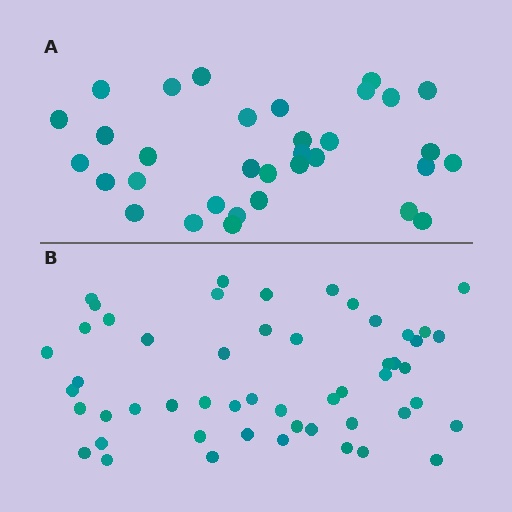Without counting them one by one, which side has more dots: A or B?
Region B (the bottom region) has more dots.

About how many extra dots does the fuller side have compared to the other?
Region B has approximately 20 more dots than region A.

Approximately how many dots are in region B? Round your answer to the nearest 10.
About 50 dots. (The exact count is 52, which rounds to 50.)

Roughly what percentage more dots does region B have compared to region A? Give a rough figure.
About 60% more.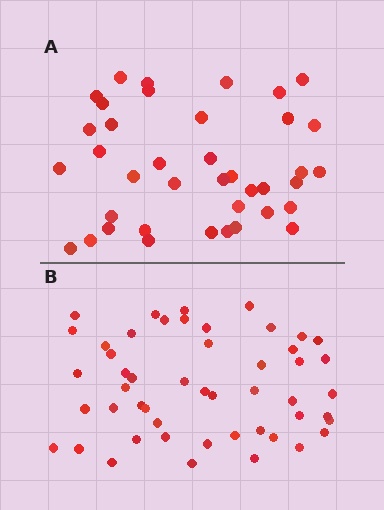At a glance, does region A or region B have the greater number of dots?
Region B (the bottom region) has more dots.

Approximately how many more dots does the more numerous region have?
Region B has roughly 12 or so more dots than region A.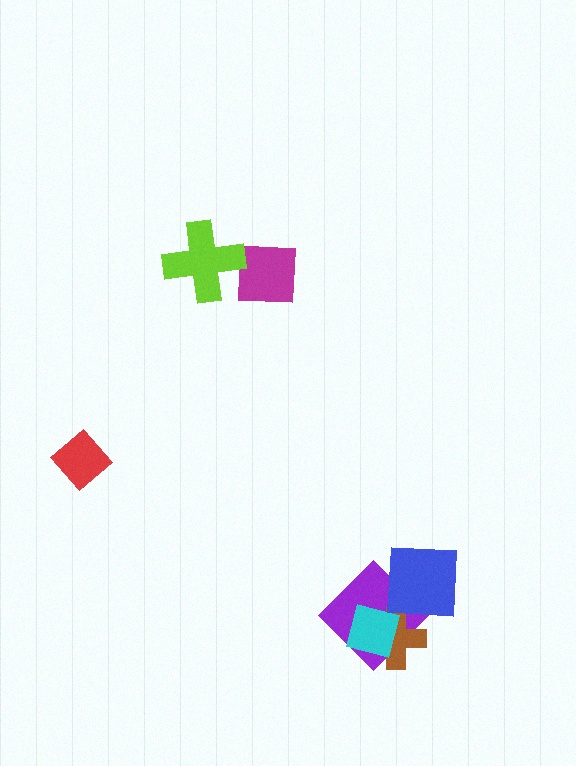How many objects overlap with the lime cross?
1 object overlaps with the lime cross.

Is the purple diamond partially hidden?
Yes, it is partially covered by another shape.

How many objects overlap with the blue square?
2 objects overlap with the blue square.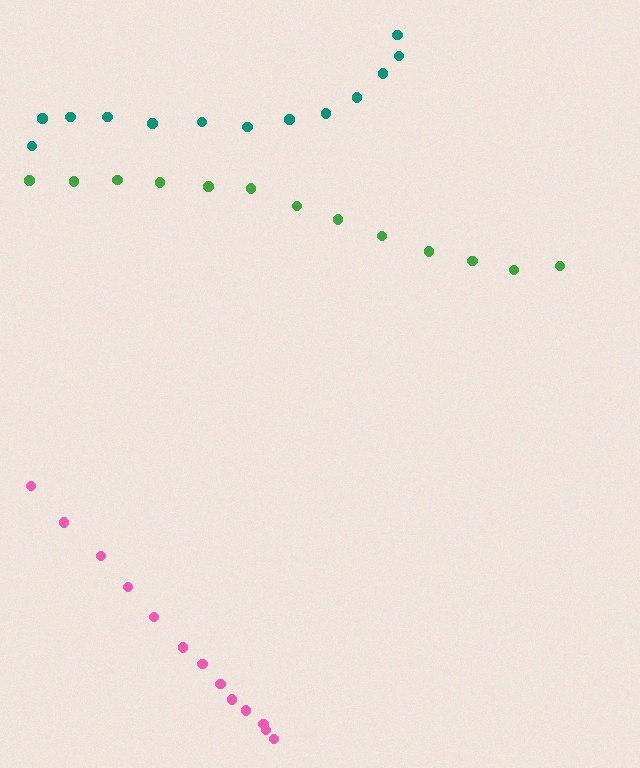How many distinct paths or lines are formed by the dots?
There are 3 distinct paths.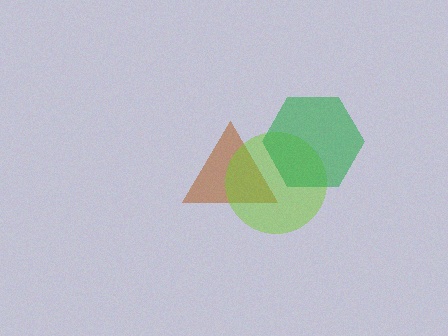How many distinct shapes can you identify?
There are 3 distinct shapes: a brown triangle, a lime circle, a green hexagon.